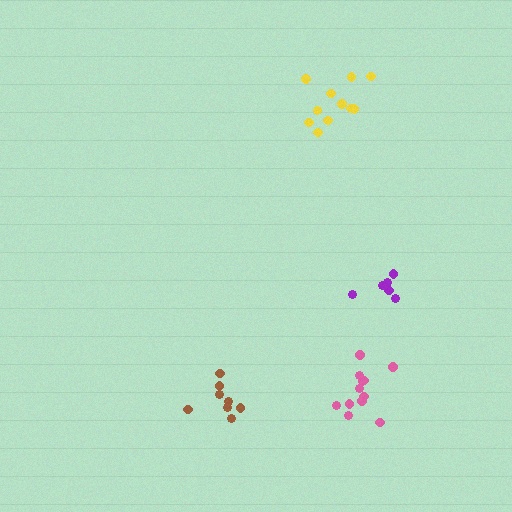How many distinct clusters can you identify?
There are 4 distinct clusters.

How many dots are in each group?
Group 1: 8 dots, Group 2: 12 dots, Group 3: 11 dots, Group 4: 6 dots (37 total).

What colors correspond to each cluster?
The clusters are colored: brown, pink, yellow, purple.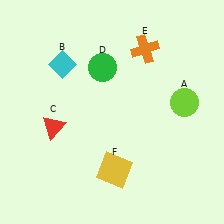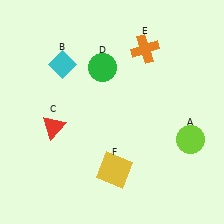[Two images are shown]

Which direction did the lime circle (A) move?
The lime circle (A) moved down.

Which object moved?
The lime circle (A) moved down.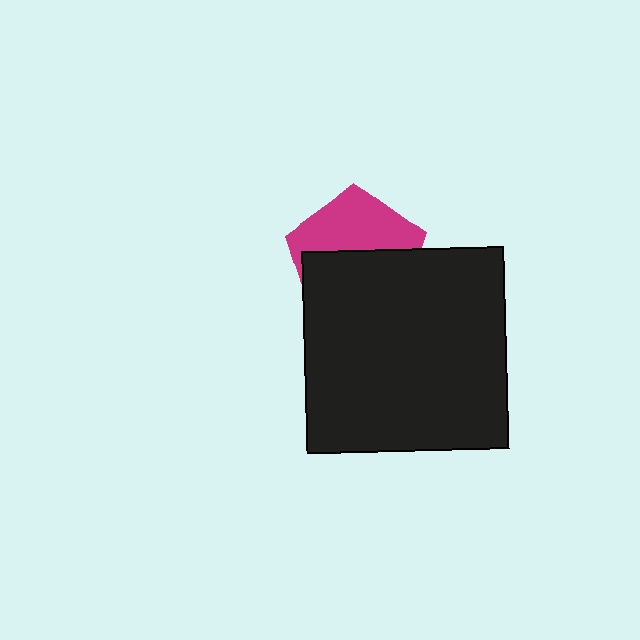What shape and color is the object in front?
The object in front is a black square.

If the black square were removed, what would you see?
You would see the complete magenta pentagon.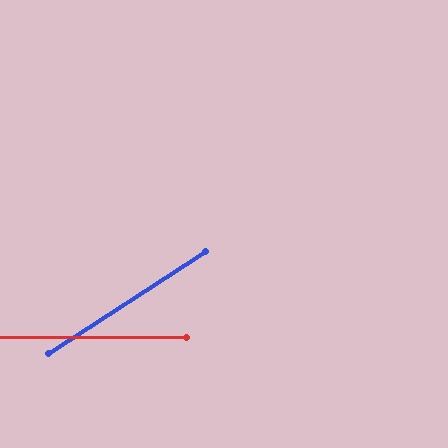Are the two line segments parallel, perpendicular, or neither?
Neither parallel nor perpendicular — they differ by about 33°.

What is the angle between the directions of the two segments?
Approximately 33 degrees.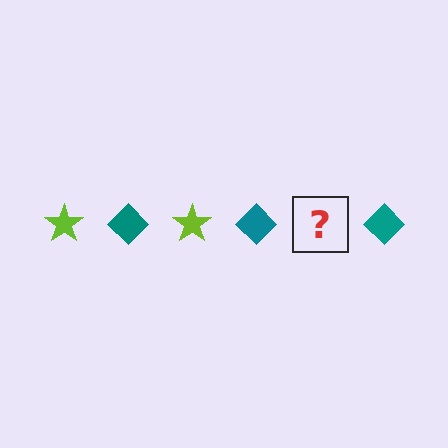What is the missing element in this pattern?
The missing element is a lime star.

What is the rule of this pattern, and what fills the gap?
The rule is that the pattern alternates between lime star and teal diamond. The gap should be filled with a lime star.